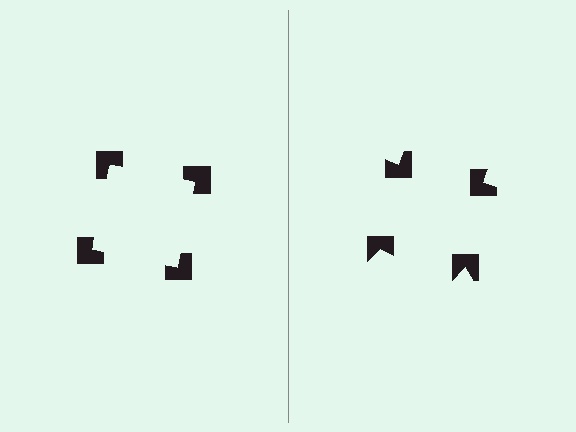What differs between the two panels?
The notched squares are positioned identically on both sides; only the wedge orientations differ. On the left they align to a square; on the right they are misaligned.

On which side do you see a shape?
An illusory square appears on the left side. On the right side the wedge cuts are rotated, so no coherent shape forms.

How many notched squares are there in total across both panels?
8 — 4 on each side.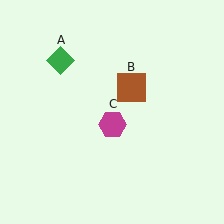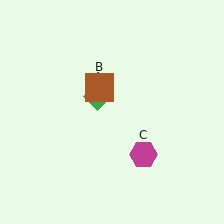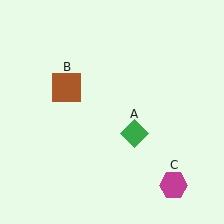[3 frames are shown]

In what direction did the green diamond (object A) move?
The green diamond (object A) moved down and to the right.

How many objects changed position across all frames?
3 objects changed position: green diamond (object A), brown square (object B), magenta hexagon (object C).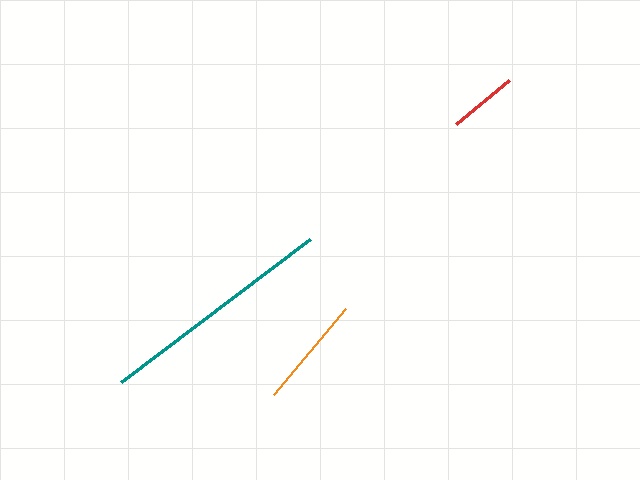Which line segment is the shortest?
The red line is the shortest at approximately 68 pixels.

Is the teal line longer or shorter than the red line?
The teal line is longer than the red line.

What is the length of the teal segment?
The teal segment is approximately 237 pixels long.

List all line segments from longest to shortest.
From longest to shortest: teal, orange, red.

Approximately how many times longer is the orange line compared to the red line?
The orange line is approximately 1.6 times the length of the red line.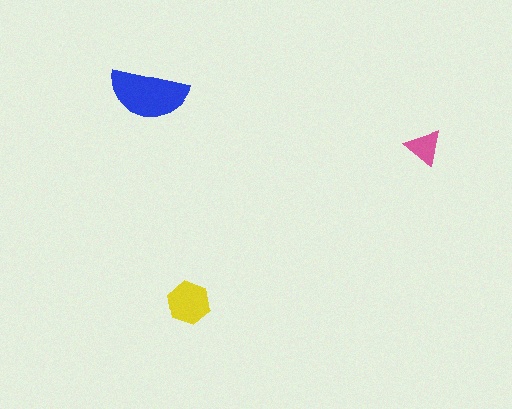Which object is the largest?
The blue semicircle.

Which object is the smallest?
The pink triangle.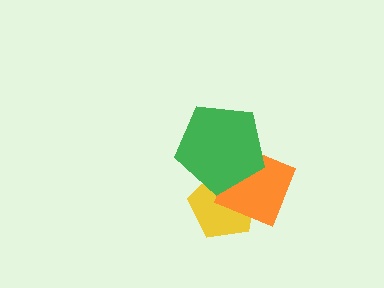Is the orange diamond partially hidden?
Yes, it is partially covered by another shape.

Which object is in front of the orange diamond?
The green pentagon is in front of the orange diamond.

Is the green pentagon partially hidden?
No, no other shape covers it.